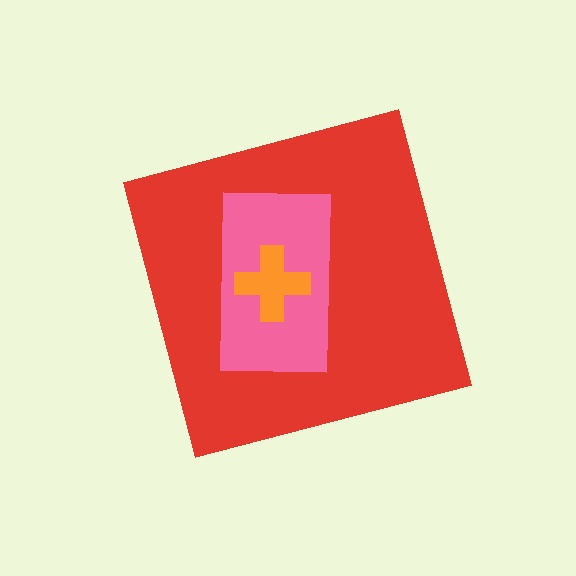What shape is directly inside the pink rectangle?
The orange cross.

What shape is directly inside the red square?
The pink rectangle.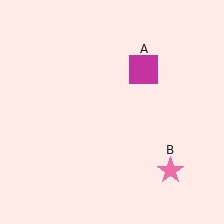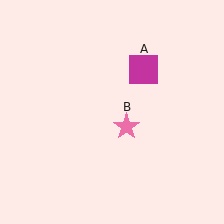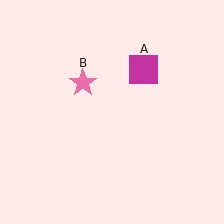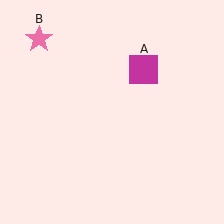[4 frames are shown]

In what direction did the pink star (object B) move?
The pink star (object B) moved up and to the left.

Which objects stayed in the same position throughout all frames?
Magenta square (object A) remained stationary.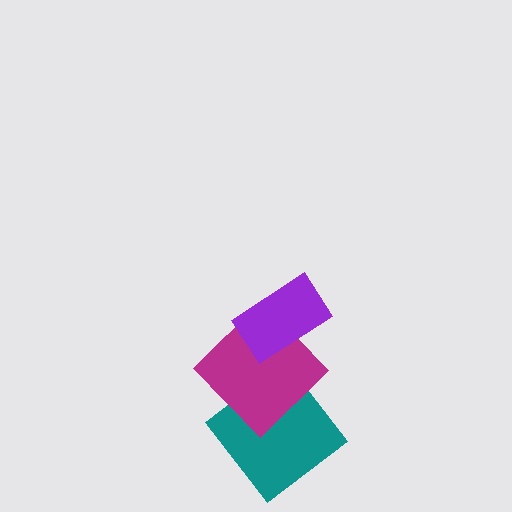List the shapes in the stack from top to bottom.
From top to bottom: the purple rectangle, the magenta diamond, the teal diamond.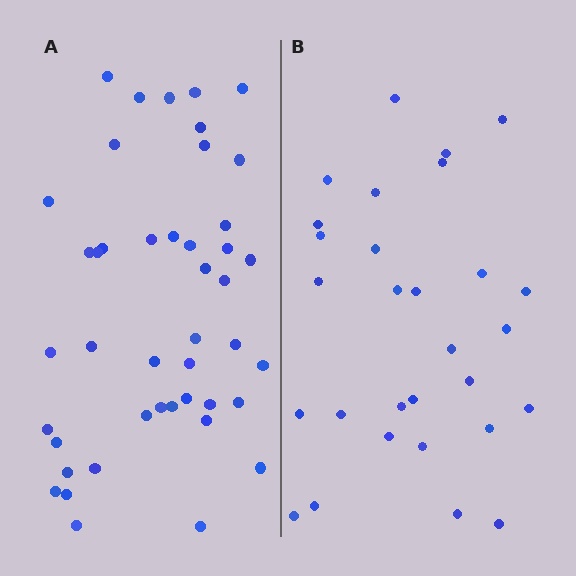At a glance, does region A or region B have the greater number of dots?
Region A (the left region) has more dots.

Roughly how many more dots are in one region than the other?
Region A has approximately 15 more dots than region B.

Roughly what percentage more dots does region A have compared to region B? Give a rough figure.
About 50% more.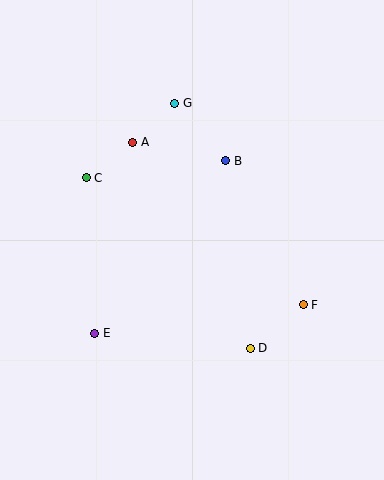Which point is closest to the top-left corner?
Point A is closest to the top-left corner.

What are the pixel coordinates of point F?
Point F is at (303, 305).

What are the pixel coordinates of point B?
Point B is at (226, 161).